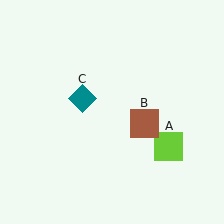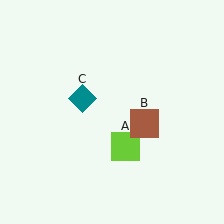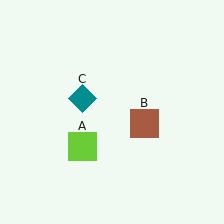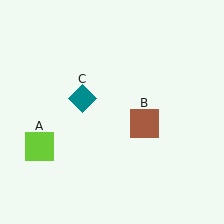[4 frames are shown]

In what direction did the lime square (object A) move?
The lime square (object A) moved left.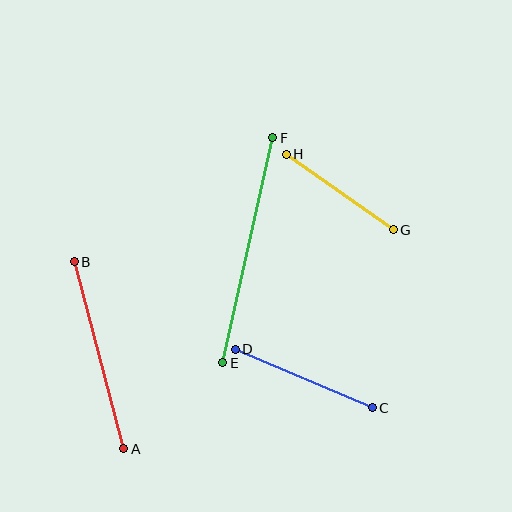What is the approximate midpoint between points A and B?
The midpoint is at approximately (99, 355) pixels.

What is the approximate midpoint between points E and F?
The midpoint is at approximately (248, 250) pixels.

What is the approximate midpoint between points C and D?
The midpoint is at approximately (304, 378) pixels.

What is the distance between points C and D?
The distance is approximately 149 pixels.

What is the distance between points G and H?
The distance is approximately 131 pixels.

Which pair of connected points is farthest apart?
Points E and F are farthest apart.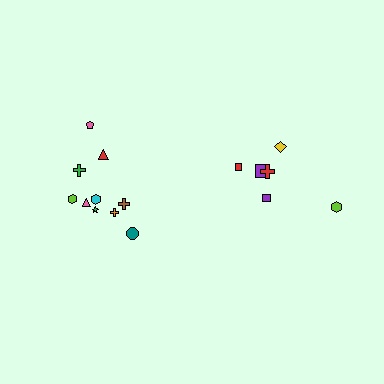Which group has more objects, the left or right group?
The left group.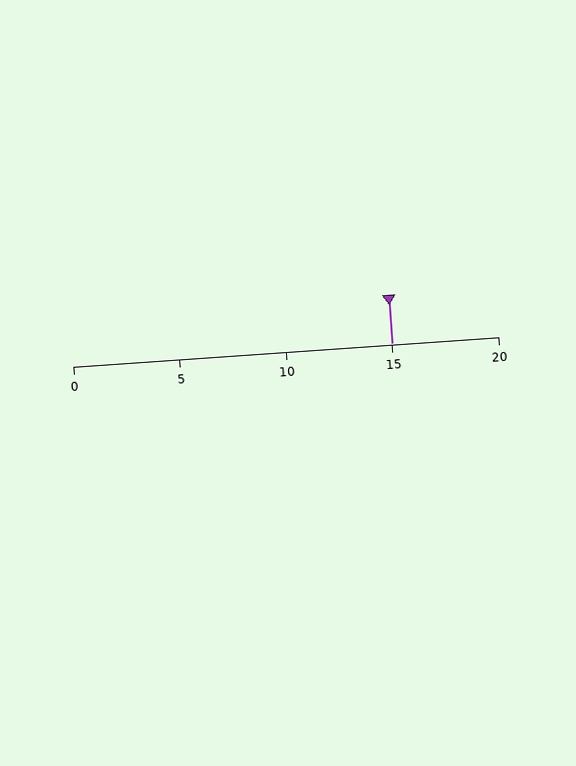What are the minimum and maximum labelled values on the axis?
The axis runs from 0 to 20.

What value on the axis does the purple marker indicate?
The marker indicates approximately 15.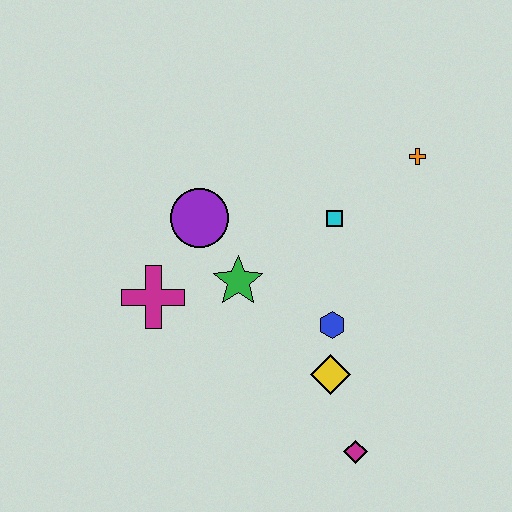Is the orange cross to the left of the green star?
No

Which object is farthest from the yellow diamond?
The orange cross is farthest from the yellow diamond.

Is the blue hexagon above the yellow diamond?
Yes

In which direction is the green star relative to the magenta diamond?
The green star is above the magenta diamond.